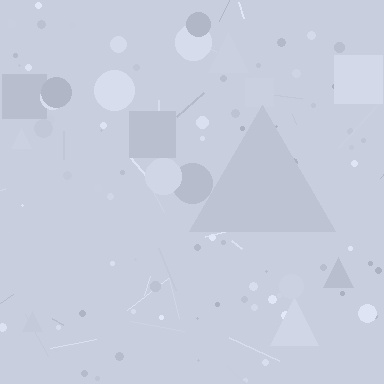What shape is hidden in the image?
A triangle is hidden in the image.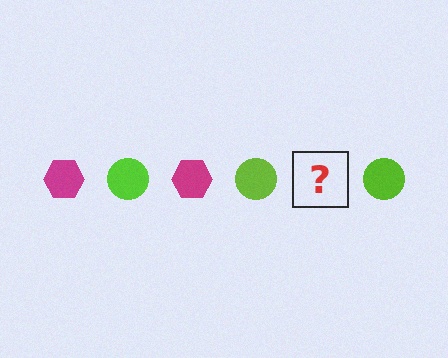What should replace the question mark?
The question mark should be replaced with a magenta hexagon.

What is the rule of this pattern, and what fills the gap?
The rule is that the pattern alternates between magenta hexagon and lime circle. The gap should be filled with a magenta hexagon.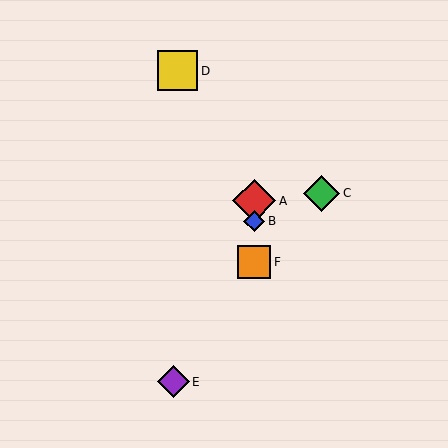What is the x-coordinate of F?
Object F is at x≈254.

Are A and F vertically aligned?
Yes, both are at x≈254.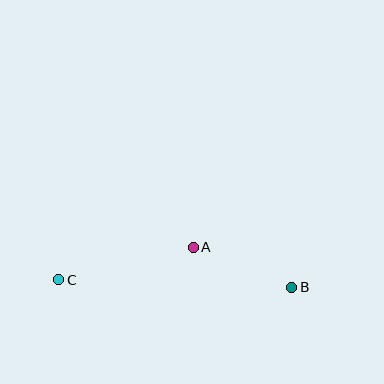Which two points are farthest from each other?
Points B and C are farthest from each other.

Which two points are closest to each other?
Points A and B are closest to each other.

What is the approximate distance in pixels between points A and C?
The distance between A and C is approximately 139 pixels.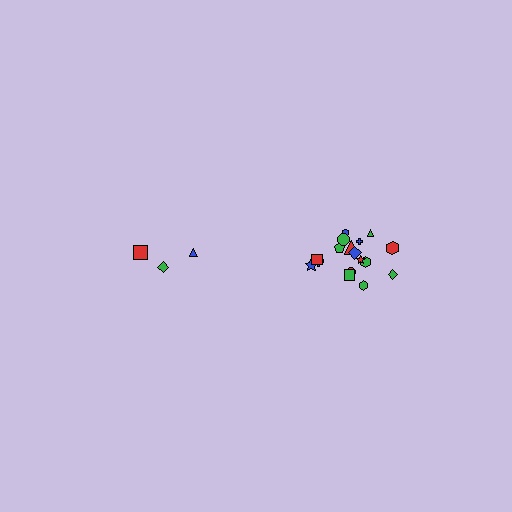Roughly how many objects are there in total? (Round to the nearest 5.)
Roughly 20 objects in total.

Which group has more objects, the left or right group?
The right group.